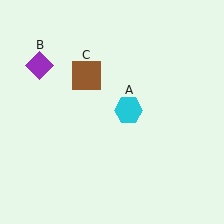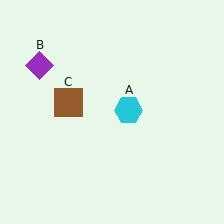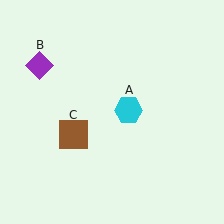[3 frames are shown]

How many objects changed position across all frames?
1 object changed position: brown square (object C).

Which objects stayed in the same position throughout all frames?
Cyan hexagon (object A) and purple diamond (object B) remained stationary.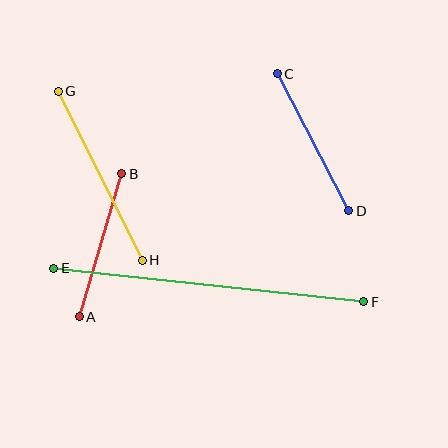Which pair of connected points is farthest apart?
Points E and F are farthest apart.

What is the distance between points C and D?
The distance is approximately 155 pixels.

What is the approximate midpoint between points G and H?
The midpoint is at approximately (100, 176) pixels.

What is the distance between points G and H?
The distance is approximately 189 pixels.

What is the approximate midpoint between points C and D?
The midpoint is at approximately (313, 142) pixels.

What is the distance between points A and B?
The distance is approximately 149 pixels.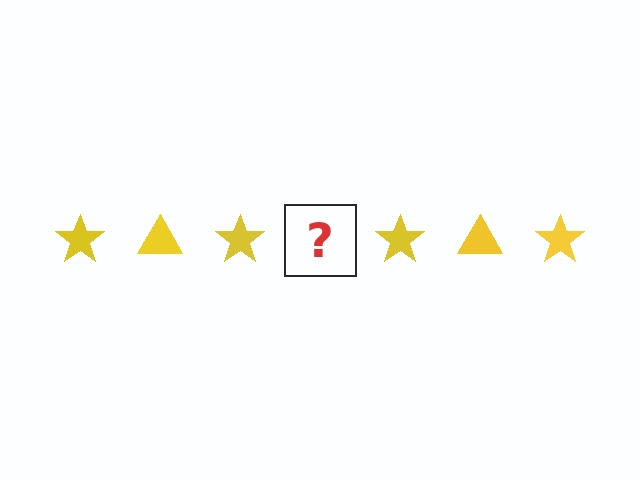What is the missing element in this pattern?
The missing element is a yellow triangle.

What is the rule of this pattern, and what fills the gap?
The rule is that the pattern cycles through star, triangle shapes in yellow. The gap should be filled with a yellow triangle.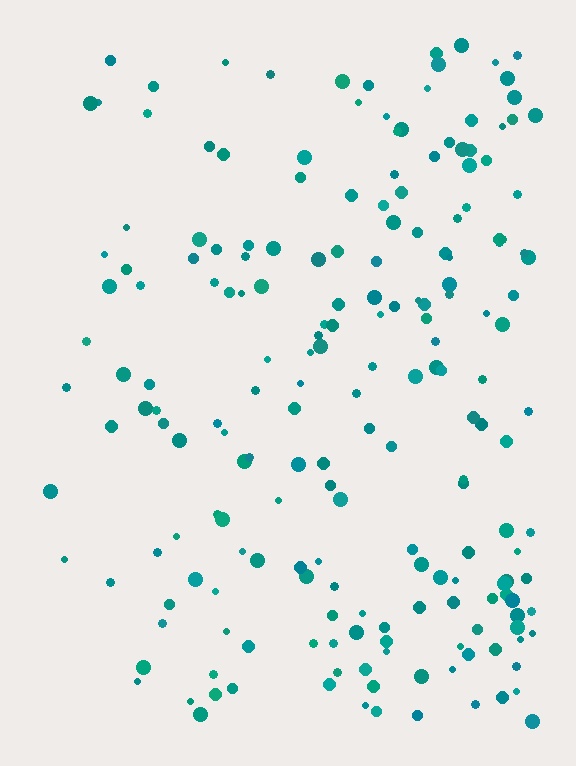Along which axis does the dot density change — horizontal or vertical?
Horizontal.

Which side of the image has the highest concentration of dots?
The right.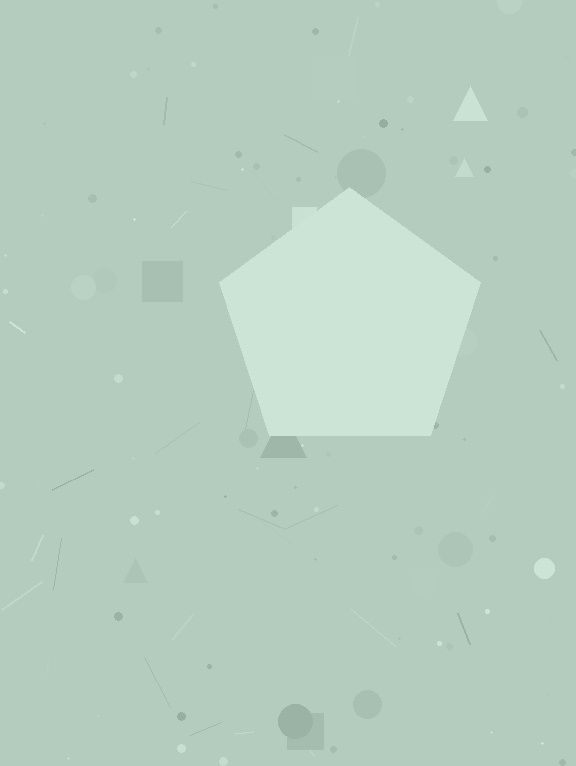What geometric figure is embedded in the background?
A pentagon is embedded in the background.